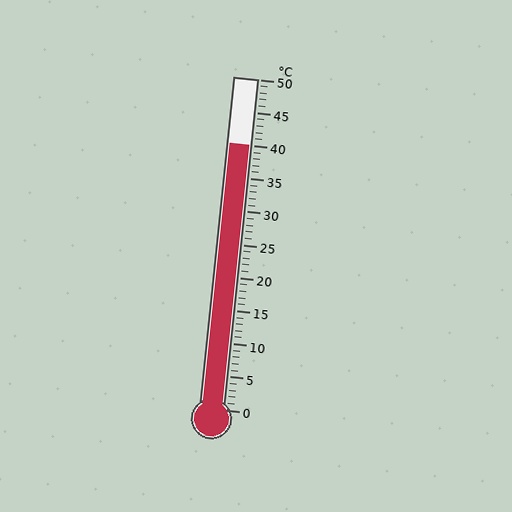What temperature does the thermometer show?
The thermometer shows approximately 40°C.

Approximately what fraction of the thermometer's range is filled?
The thermometer is filled to approximately 80% of its range.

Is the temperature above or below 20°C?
The temperature is above 20°C.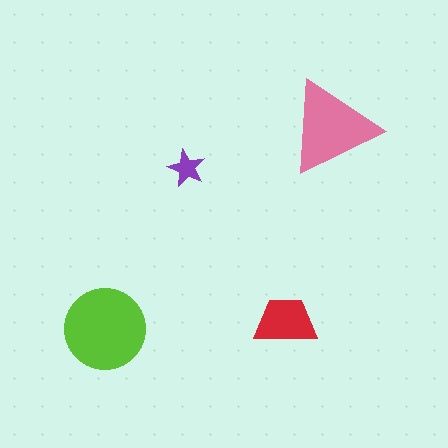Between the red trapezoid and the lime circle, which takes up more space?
The lime circle.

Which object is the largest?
The lime circle.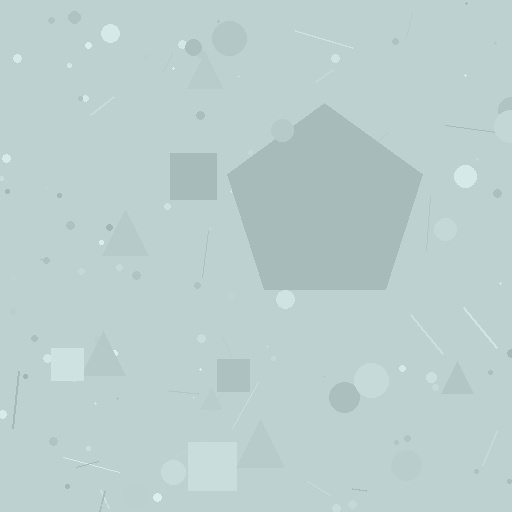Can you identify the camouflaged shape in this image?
The camouflaged shape is a pentagon.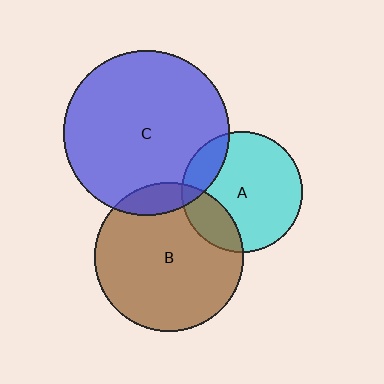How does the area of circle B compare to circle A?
Approximately 1.5 times.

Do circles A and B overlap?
Yes.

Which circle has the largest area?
Circle C (blue).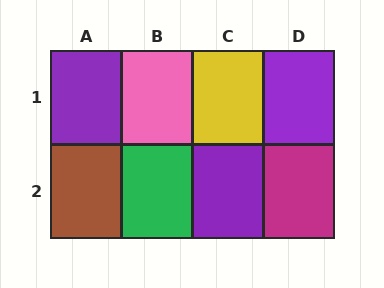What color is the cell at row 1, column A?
Purple.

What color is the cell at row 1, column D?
Purple.